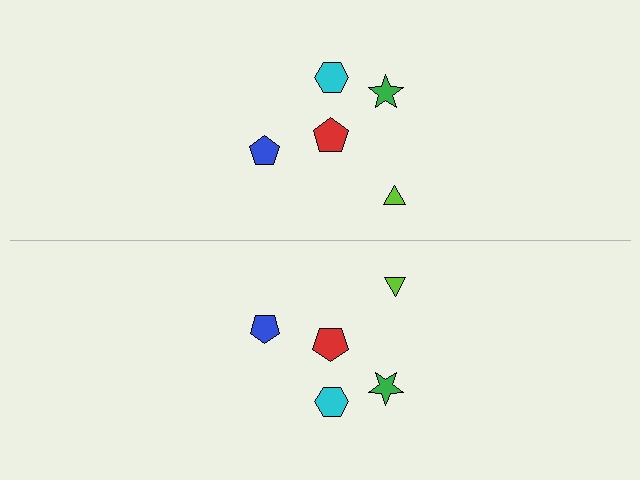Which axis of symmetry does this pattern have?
The pattern has a horizontal axis of symmetry running through the center of the image.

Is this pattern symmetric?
Yes, this pattern has bilateral (reflection) symmetry.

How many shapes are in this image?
There are 10 shapes in this image.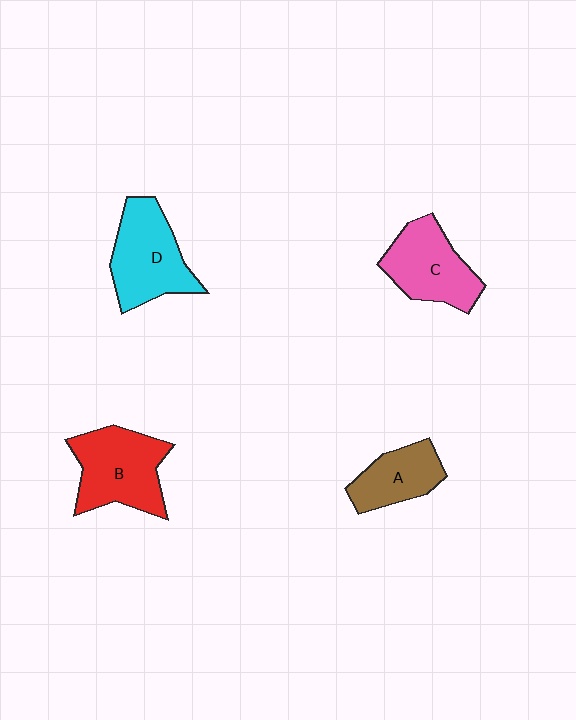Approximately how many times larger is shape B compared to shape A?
Approximately 1.5 times.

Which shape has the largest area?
Shape B (red).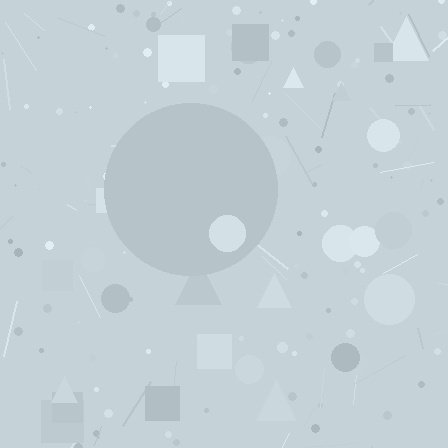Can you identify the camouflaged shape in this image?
The camouflaged shape is a circle.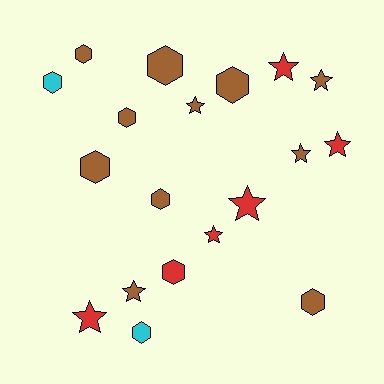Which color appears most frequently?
Brown, with 11 objects.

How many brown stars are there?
There are 4 brown stars.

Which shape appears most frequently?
Hexagon, with 10 objects.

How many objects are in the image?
There are 19 objects.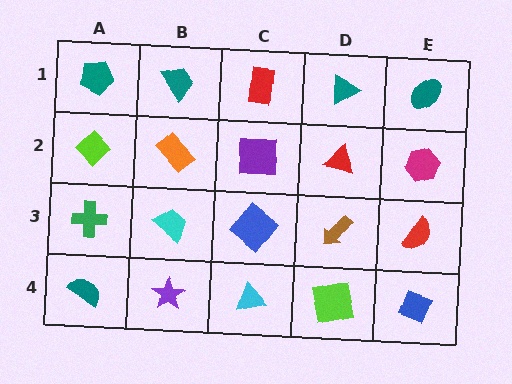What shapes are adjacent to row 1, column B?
An orange rectangle (row 2, column B), a teal pentagon (row 1, column A), a red rectangle (row 1, column C).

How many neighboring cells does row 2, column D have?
4.